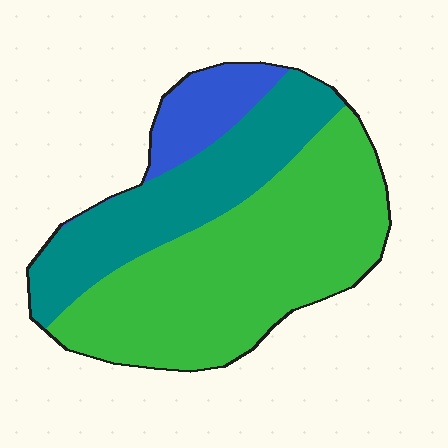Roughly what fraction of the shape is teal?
Teal takes up between a sixth and a third of the shape.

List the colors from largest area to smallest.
From largest to smallest: green, teal, blue.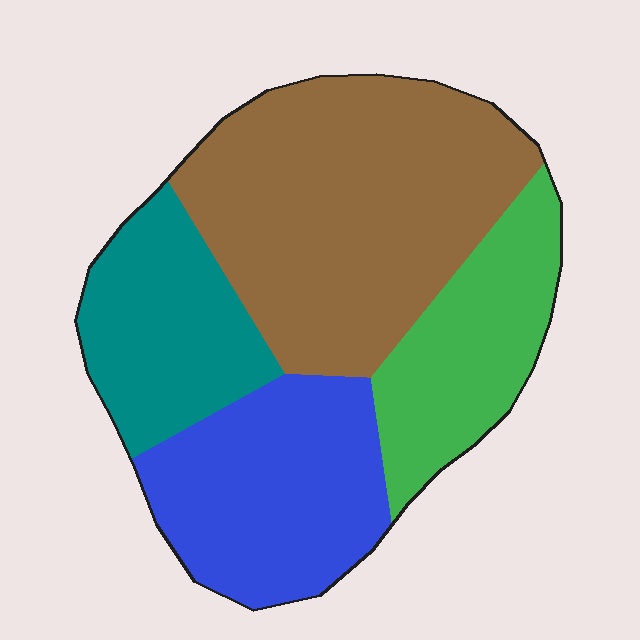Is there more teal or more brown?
Brown.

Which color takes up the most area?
Brown, at roughly 40%.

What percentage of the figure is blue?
Blue covers about 25% of the figure.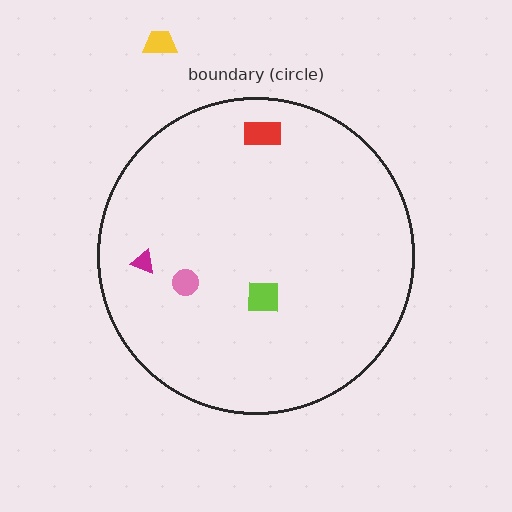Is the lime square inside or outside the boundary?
Inside.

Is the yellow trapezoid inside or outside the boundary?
Outside.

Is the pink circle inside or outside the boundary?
Inside.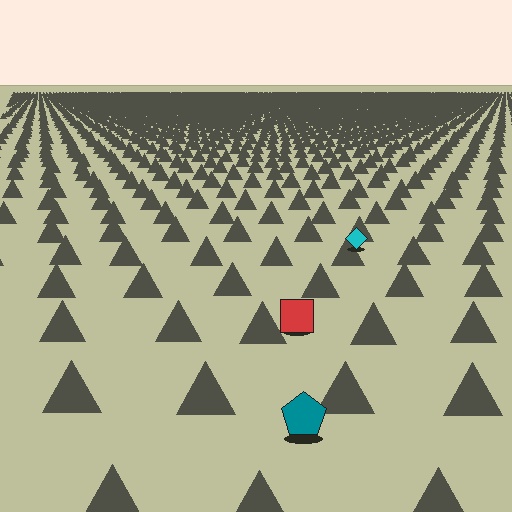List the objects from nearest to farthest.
From nearest to farthest: the teal pentagon, the red square, the cyan diamond.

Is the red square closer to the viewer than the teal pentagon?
No. The teal pentagon is closer — you can tell from the texture gradient: the ground texture is coarser near it.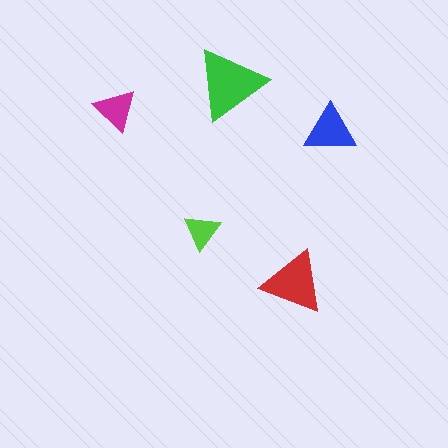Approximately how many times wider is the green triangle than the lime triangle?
About 2 times wider.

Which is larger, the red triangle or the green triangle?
The green one.